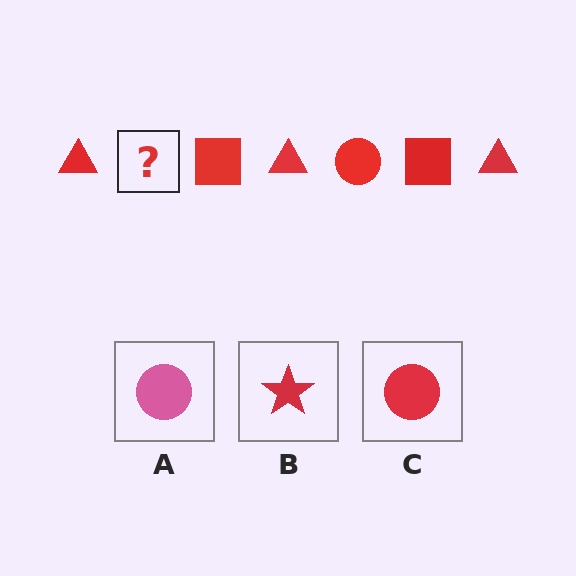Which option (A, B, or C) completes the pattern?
C.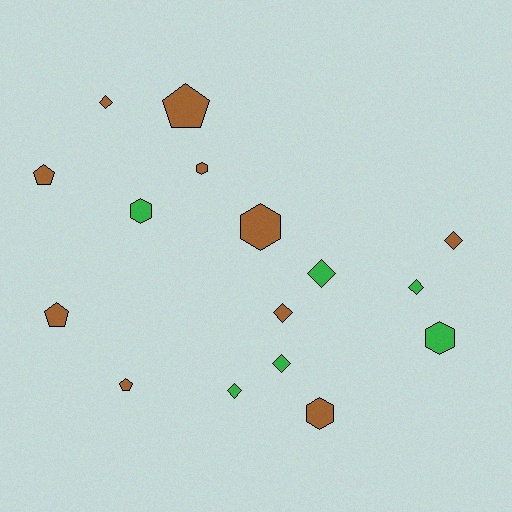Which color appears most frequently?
Brown, with 10 objects.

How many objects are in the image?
There are 16 objects.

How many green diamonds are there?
There are 4 green diamonds.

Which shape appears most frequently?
Diamond, with 7 objects.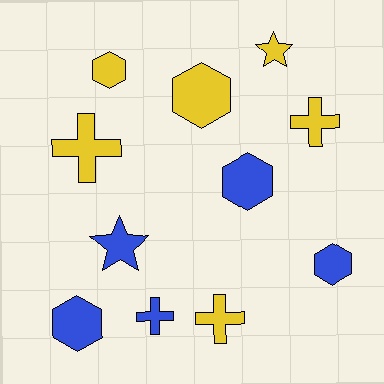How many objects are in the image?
There are 11 objects.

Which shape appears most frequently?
Hexagon, with 5 objects.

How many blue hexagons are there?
There are 3 blue hexagons.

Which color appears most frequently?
Yellow, with 6 objects.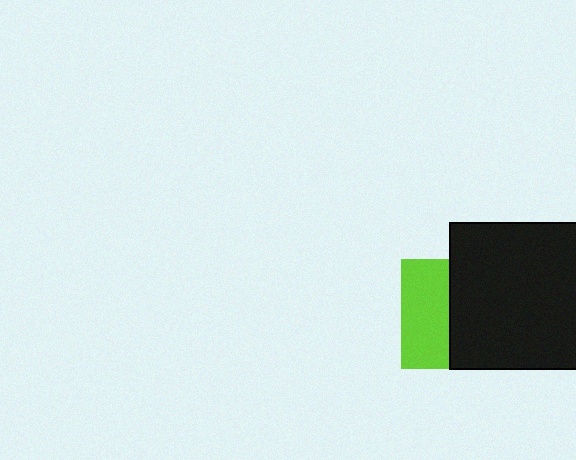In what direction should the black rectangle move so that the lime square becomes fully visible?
The black rectangle should move right. That is the shortest direction to clear the overlap and leave the lime square fully visible.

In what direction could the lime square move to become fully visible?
The lime square could move left. That would shift it out from behind the black rectangle entirely.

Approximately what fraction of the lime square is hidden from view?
Roughly 56% of the lime square is hidden behind the black rectangle.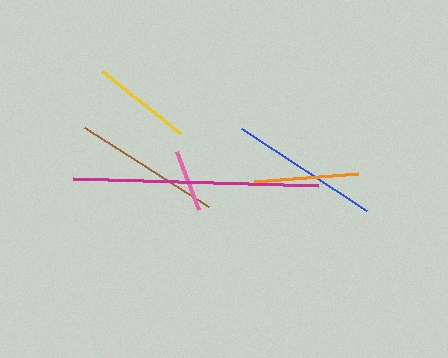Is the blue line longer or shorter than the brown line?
The blue line is longer than the brown line.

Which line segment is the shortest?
The pink line is the shortest at approximately 62 pixels.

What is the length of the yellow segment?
The yellow segment is approximately 100 pixels long.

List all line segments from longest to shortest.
From longest to shortest: magenta, blue, brown, orange, yellow, pink.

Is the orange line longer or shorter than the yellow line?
The orange line is longer than the yellow line.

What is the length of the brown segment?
The brown segment is approximately 147 pixels long.